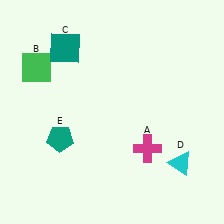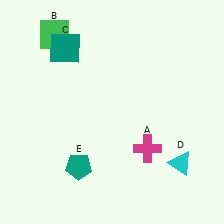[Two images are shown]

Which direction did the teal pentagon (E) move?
The teal pentagon (E) moved down.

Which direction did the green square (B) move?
The green square (B) moved up.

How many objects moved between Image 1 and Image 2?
2 objects moved between the two images.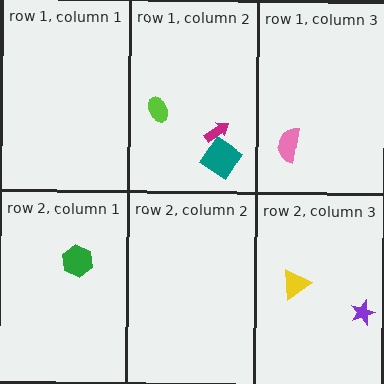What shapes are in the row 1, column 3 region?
The pink semicircle.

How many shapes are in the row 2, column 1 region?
1.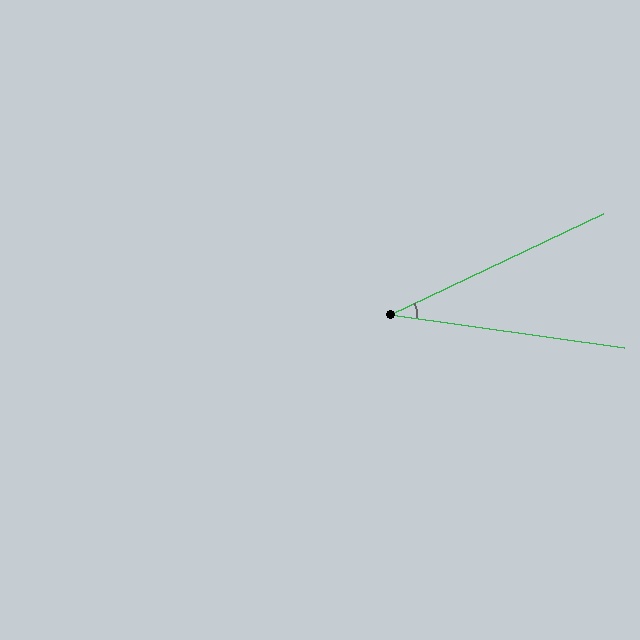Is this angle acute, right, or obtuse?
It is acute.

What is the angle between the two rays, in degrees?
Approximately 33 degrees.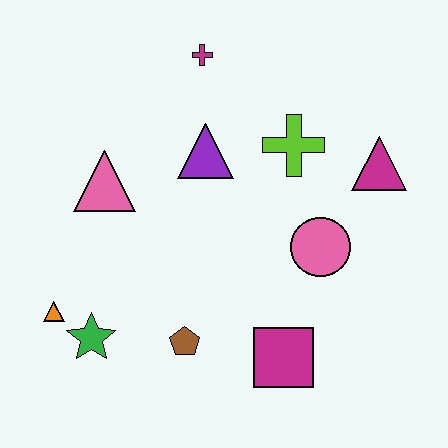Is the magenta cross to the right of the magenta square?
No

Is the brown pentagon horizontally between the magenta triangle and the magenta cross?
No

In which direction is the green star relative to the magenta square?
The green star is to the left of the magenta square.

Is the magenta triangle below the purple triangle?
Yes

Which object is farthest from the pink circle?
The orange triangle is farthest from the pink circle.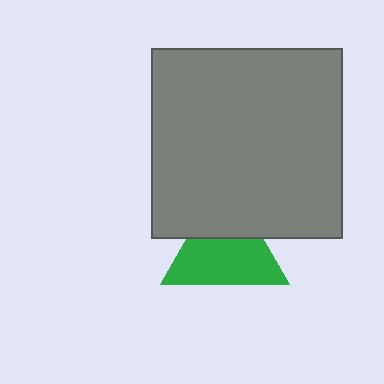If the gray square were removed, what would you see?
You would see the complete green triangle.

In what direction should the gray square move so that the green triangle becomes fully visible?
The gray square should move up. That is the shortest direction to clear the overlap and leave the green triangle fully visible.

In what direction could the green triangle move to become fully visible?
The green triangle could move down. That would shift it out from behind the gray square entirely.